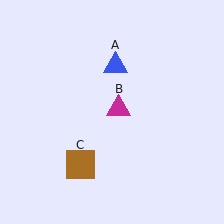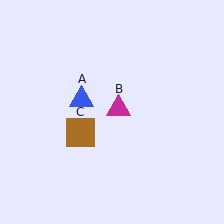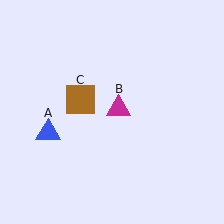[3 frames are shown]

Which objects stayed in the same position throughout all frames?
Magenta triangle (object B) remained stationary.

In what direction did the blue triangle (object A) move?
The blue triangle (object A) moved down and to the left.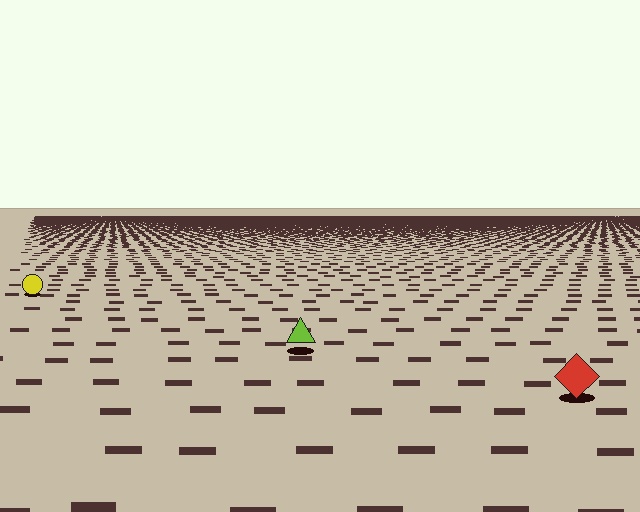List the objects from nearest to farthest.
From nearest to farthest: the red diamond, the lime triangle, the yellow circle.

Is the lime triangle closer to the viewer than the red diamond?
No. The red diamond is closer — you can tell from the texture gradient: the ground texture is coarser near it.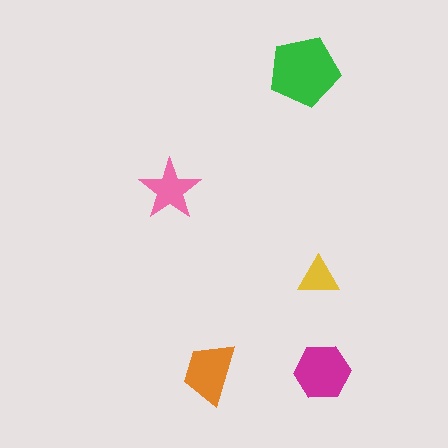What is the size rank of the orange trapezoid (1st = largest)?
3rd.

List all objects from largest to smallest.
The green pentagon, the magenta hexagon, the orange trapezoid, the pink star, the yellow triangle.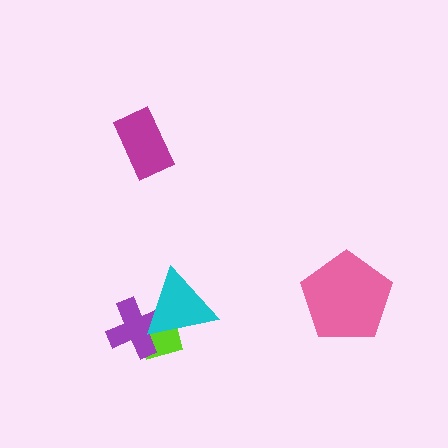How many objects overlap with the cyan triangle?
2 objects overlap with the cyan triangle.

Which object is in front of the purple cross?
The cyan triangle is in front of the purple cross.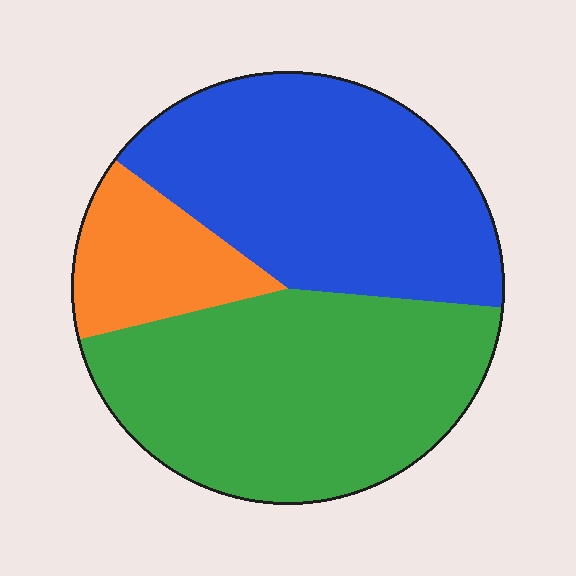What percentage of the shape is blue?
Blue covers about 40% of the shape.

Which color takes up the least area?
Orange, at roughly 15%.